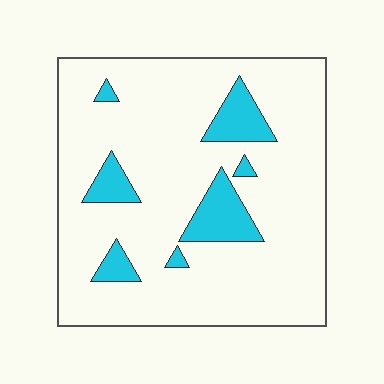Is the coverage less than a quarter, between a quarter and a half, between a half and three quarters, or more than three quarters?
Less than a quarter.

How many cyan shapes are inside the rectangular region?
7.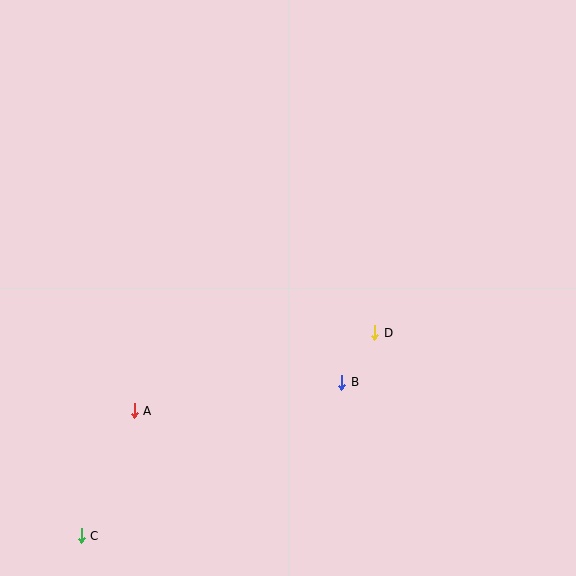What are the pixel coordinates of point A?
Point A is at (134, 411).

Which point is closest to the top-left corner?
Point A is closest to the top-left corner.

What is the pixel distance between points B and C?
The distance between B and C is 302 pixels.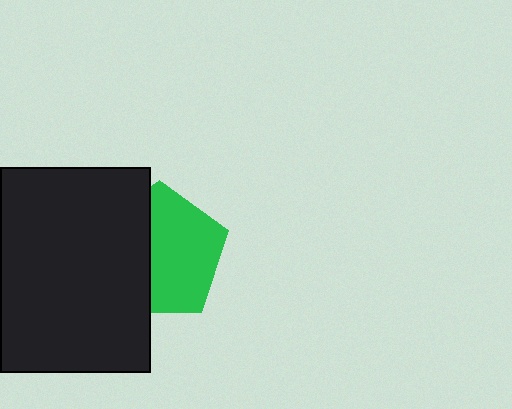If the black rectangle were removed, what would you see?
You would see the complete green pentagon.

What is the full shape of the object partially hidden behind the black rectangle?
The partially hidden object is a green pentagon.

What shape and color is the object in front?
The object in front is a black rectangle.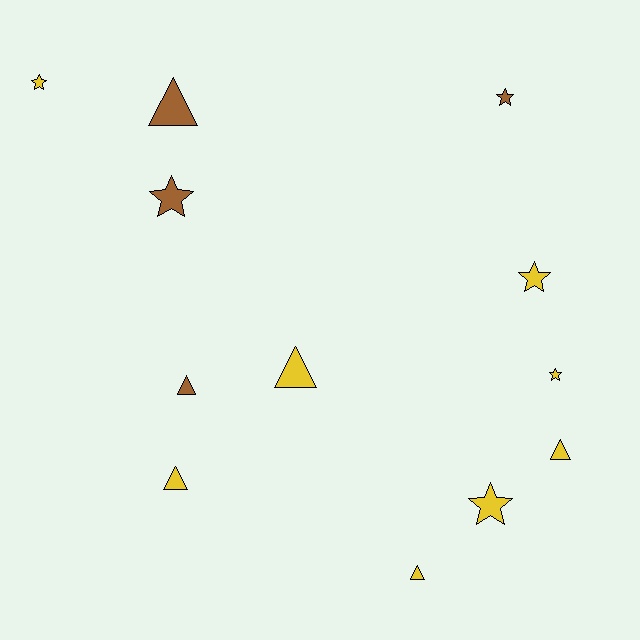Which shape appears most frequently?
Triangle, with 6 objects.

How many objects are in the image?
There are 12 objects.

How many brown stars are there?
There are 2 brown stars.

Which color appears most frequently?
Yellow, with 8 objects.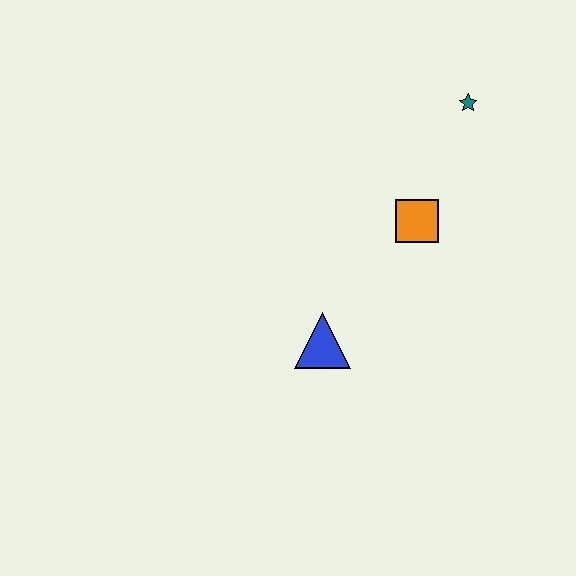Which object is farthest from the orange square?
The blue triangle is farthest from the orange square.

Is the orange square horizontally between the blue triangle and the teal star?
Yes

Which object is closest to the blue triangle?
The orange square is closest to the blue triangle.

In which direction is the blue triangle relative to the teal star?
The blue triangle is below the teal star.